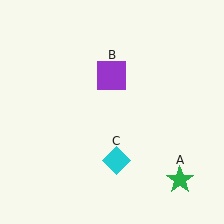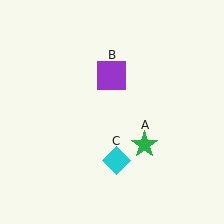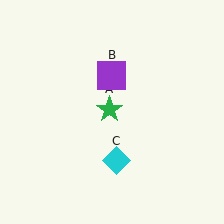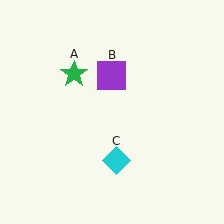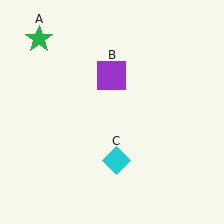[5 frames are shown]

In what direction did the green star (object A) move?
The green star (object A) moved up and to the left.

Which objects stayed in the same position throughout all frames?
Purple square (object B) and cyan diamond (object C) remained stationary.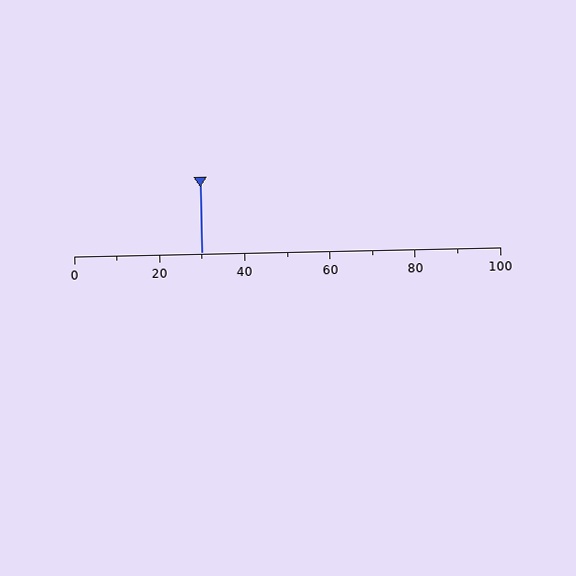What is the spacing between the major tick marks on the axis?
The major ticks are spaced 20 apart.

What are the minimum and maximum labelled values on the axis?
The axis runs from 0 to 100.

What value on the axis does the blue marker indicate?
The marker indicates approximately 30.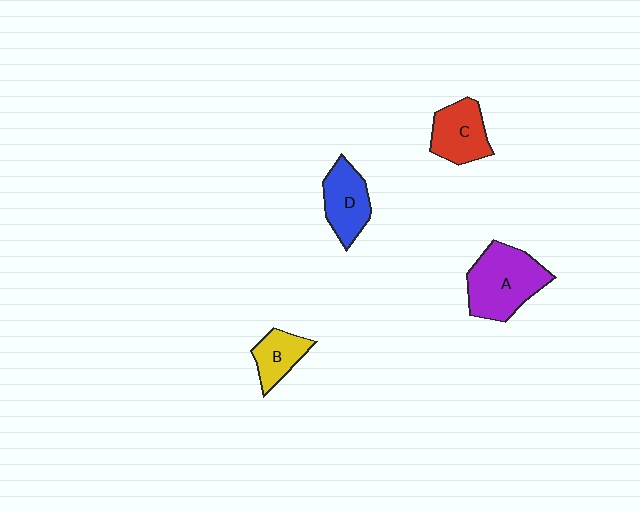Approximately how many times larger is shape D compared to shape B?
Approximately 1.3 times.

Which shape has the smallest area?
Shape B (yellow).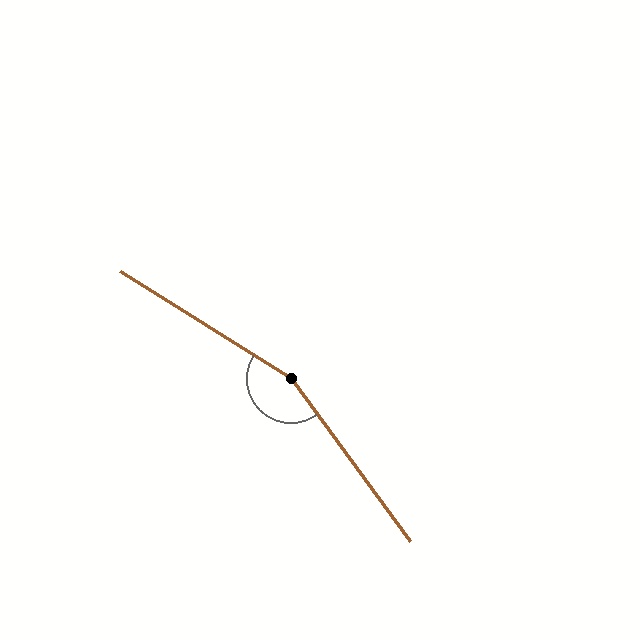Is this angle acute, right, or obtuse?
It is obtuse.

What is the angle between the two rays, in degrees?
Approximately 159 degrees.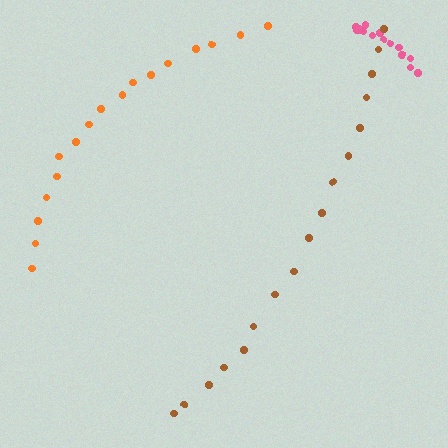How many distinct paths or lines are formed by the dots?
There are 3 distinct paths.